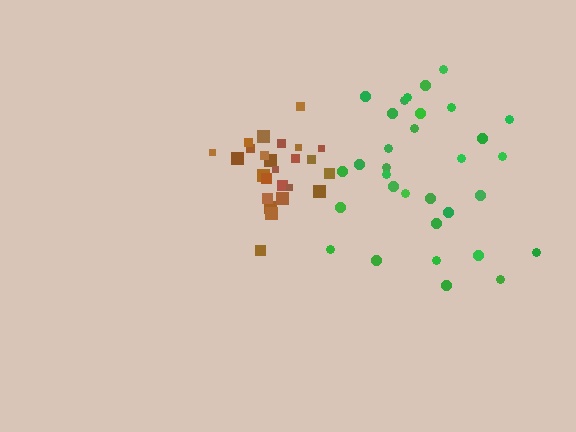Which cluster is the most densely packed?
Brown.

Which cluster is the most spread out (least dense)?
Green.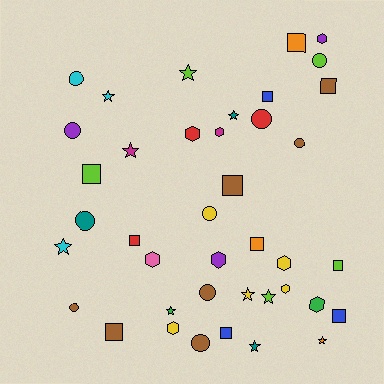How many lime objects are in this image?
There are 5 lime objects.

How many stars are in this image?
There are 10 stars.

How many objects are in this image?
There are 40 objects.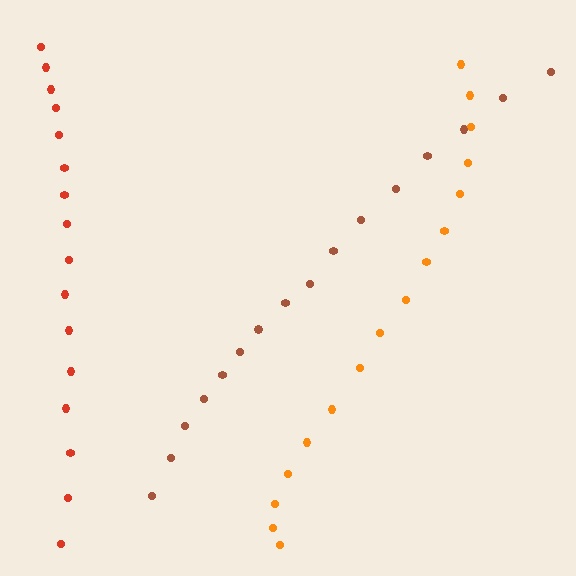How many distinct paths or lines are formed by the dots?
There are 3 distinct paths.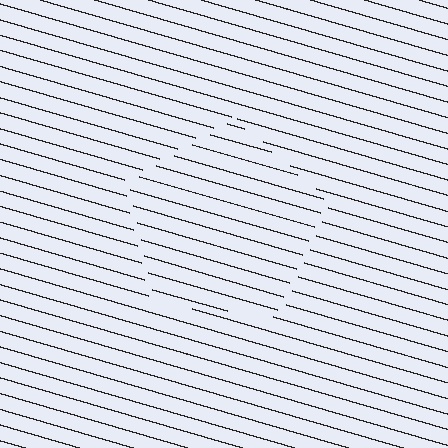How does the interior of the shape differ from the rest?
The interior of the shape contains the same grating, shifted by half a period — the contour is defined by the phase discontinuity where line-ends from the inner and outer gratings abut.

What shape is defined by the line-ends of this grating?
An illusory pentagon. The interior of the shape contains the same grating, shifted by half a period — the contour is defined by the phase discontinuity where line-ends from the inner and outer gratings abut.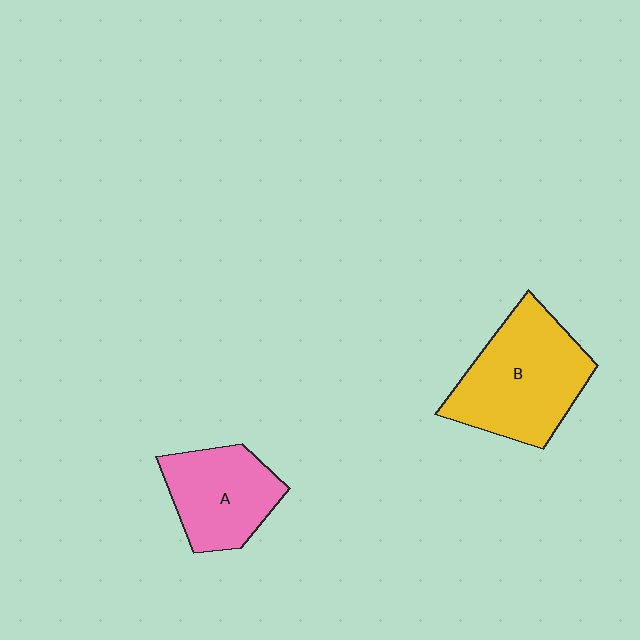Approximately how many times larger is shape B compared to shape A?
Approximately 1.4 times.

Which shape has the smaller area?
Shape A (pink).